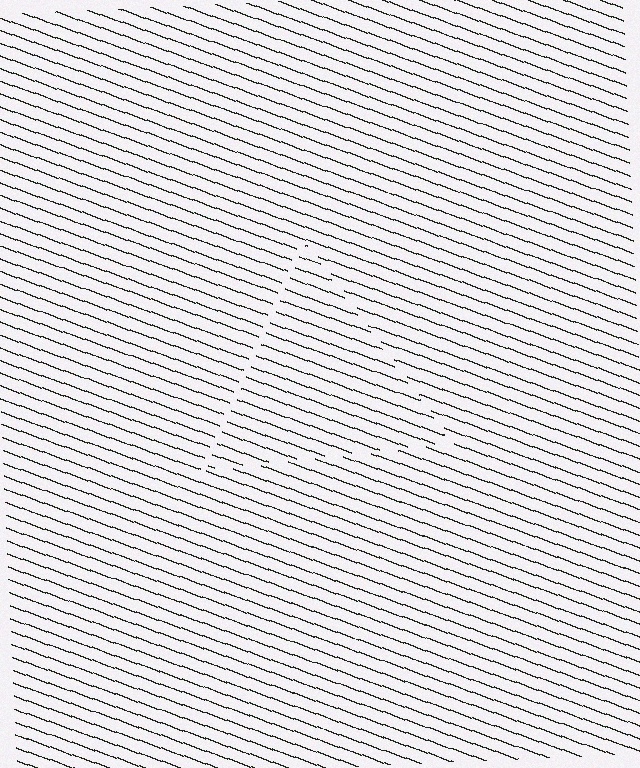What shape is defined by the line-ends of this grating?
An illusory triangle. The interior of the shape contains the same grating, shifted by half a period — the contour is defined by the phase discontinuity where line-ends from the inner and outer gratings abut.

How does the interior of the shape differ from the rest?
The interior of the shape contains the same grating, shifted by half a period — the contour is defined by the phase discontinuity where line-ends from the inner and outer gratings abut.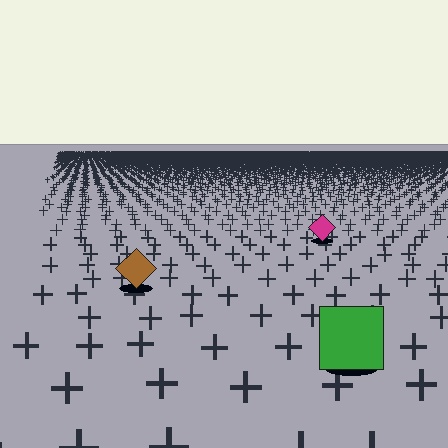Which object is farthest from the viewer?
The magenta diamond is farthest from the viewer. It appears smaller and the ground texture around it is denser.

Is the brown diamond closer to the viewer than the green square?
No. The green square is closer — you can tell from the texture gradient: the ground texture is coarser near it.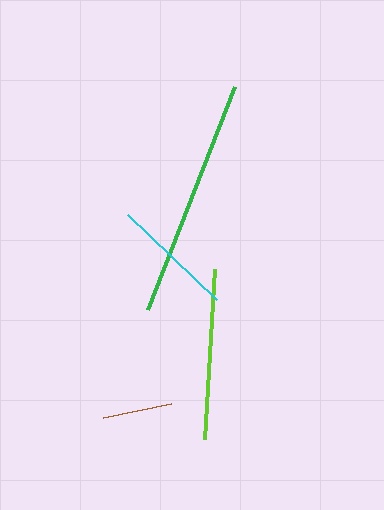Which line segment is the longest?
The green line is the longest at approximately 240 pixels.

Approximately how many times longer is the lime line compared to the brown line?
The lime line is approximately 2.4 times the length of the brown line.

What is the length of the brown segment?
The brown segment is approximately 70 pixels long.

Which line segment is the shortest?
The brown line is the shortest at approximately 70 pixels.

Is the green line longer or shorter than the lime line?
The green line is longer than the lime line.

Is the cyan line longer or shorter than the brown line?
The cyan line is longer than the brown line.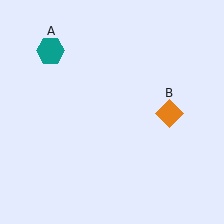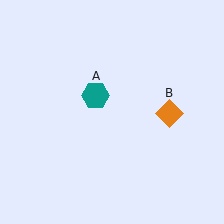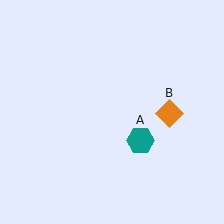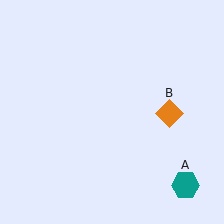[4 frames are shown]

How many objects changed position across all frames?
1 object changed position: teal hexagon (object A).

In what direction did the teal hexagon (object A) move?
The teal hexagon (object A) moved down and to the right.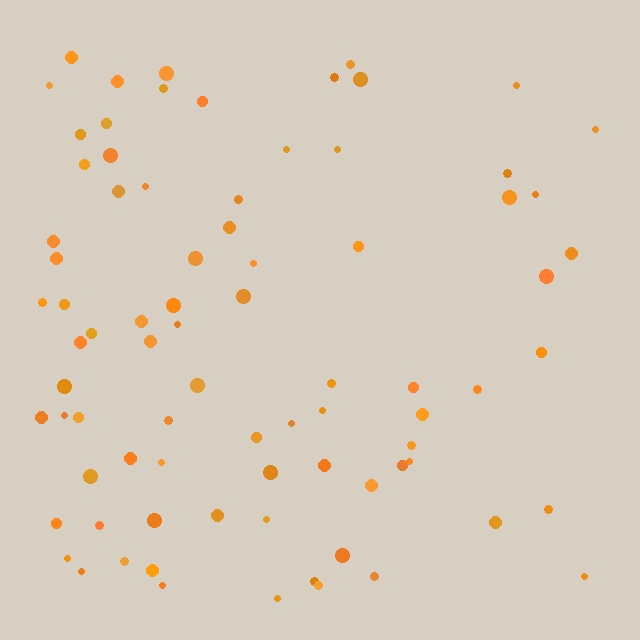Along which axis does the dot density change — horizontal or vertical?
Horizontal.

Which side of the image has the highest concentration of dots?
The left.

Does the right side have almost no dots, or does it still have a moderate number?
Still a moderate number, just noticeably fewer than the left.